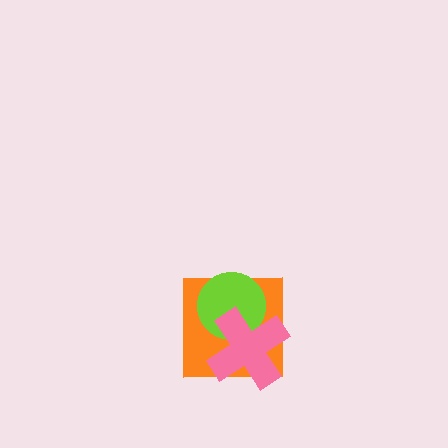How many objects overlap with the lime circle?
2 objects overlap with the lime circle.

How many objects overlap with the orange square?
2 objects overlap with the orange square.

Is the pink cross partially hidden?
No, no other shape covers it.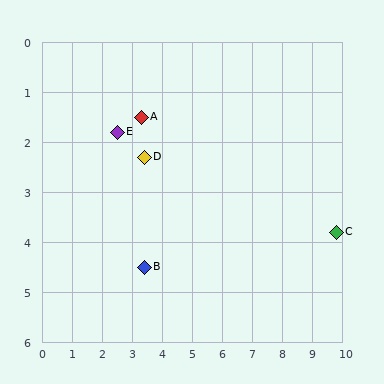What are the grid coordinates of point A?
Point A is at approximately (3.3, 1.5).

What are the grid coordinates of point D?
Point D is at approximately (3.4, 2.3).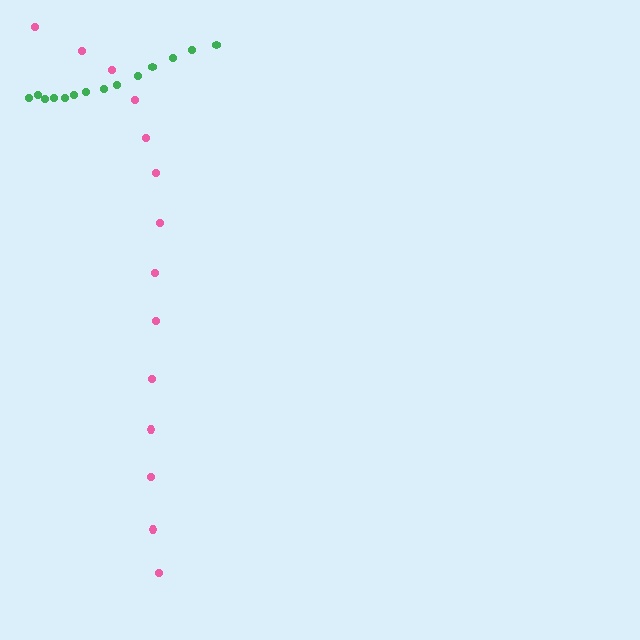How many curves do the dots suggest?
There are 2 distinct paths.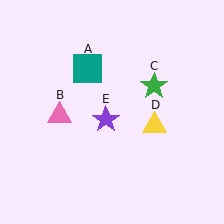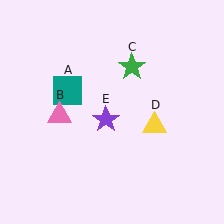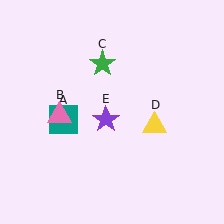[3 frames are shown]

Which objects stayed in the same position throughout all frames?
Pink triangle (object B) and yellow triangle (object D) and purple star (object E) remained stationary.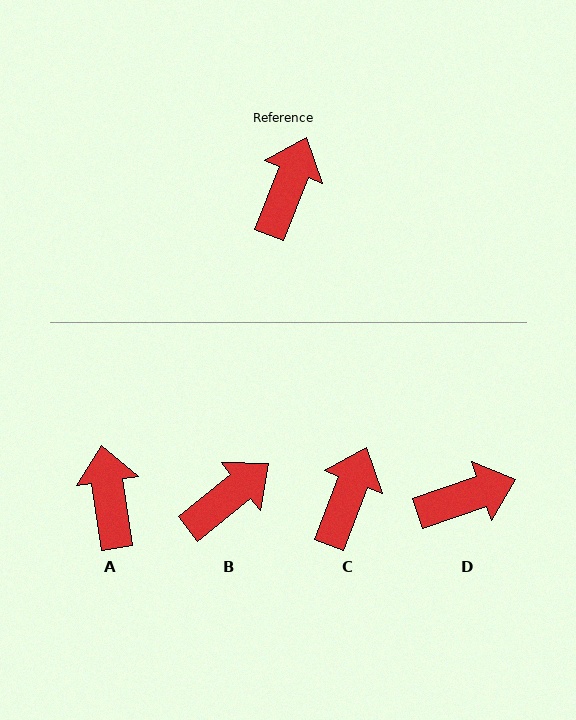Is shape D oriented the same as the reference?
No, it is off by about 50 degrees.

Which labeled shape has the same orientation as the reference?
C.